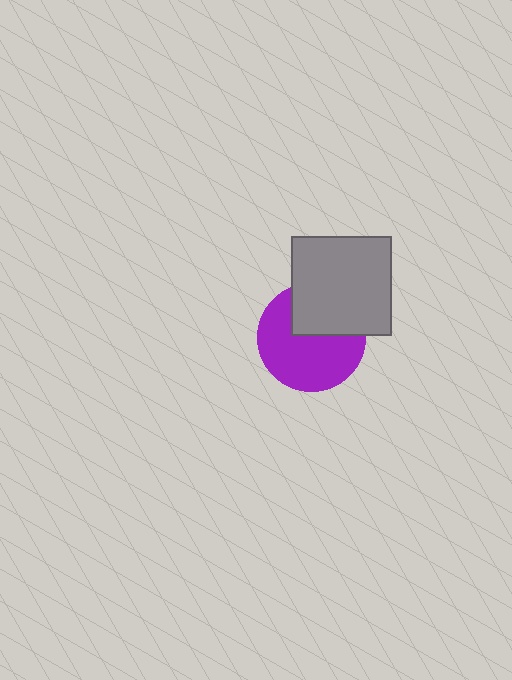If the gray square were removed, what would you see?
You would see the complete purple circle.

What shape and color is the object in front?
The object in front is a gray square.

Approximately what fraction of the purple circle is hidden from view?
Roughly 35% of the purple circle is hidden behind the gray square.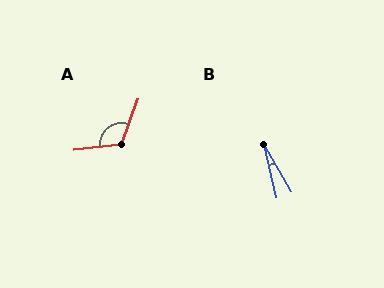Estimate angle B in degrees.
Approximately 18 degrees.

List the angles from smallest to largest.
B (18°), A (117°).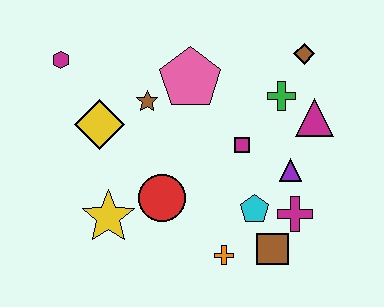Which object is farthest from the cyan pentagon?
The magenta hexagon is farthest from the cyan pentagon.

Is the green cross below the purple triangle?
No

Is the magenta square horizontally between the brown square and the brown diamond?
No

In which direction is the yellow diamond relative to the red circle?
The yellow diamond is above the red circle.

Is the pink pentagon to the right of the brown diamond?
No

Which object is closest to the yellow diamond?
The brown star is closest to the yellow diamond.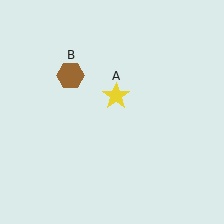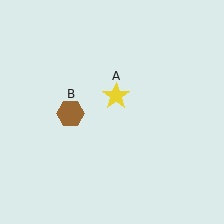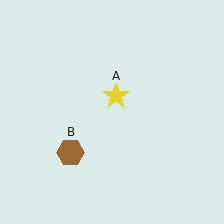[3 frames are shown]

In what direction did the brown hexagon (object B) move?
The brown hexagon (object B) moved down.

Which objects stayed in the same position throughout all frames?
Yellow star (object A) remained stationary.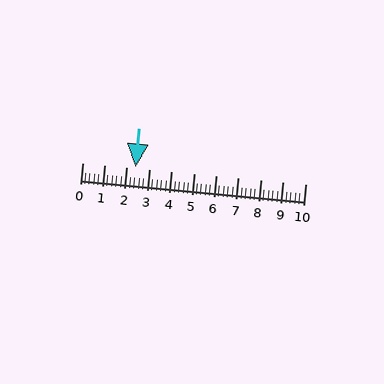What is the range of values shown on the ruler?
The ruler shows values from 0 to 10.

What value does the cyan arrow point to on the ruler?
The cyan arrow points to approximately 2.4.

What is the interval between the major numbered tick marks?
The major tick marks are spaced 1 units apart.